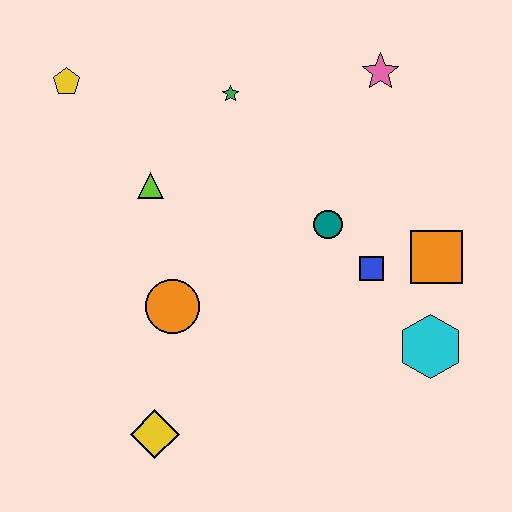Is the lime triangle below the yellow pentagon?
Yes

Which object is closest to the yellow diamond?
The orange circle is closest to the yellow diamond.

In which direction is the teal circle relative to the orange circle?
The teal circle is to the right of the orange circle.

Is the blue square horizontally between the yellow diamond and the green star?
No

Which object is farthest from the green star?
The yellow diamond is farthest from the green star.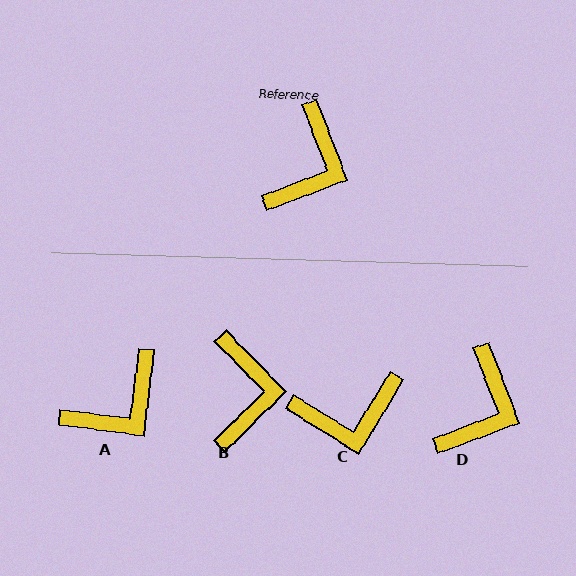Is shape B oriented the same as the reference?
No, it is off by about 24 degrees.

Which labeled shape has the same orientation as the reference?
D.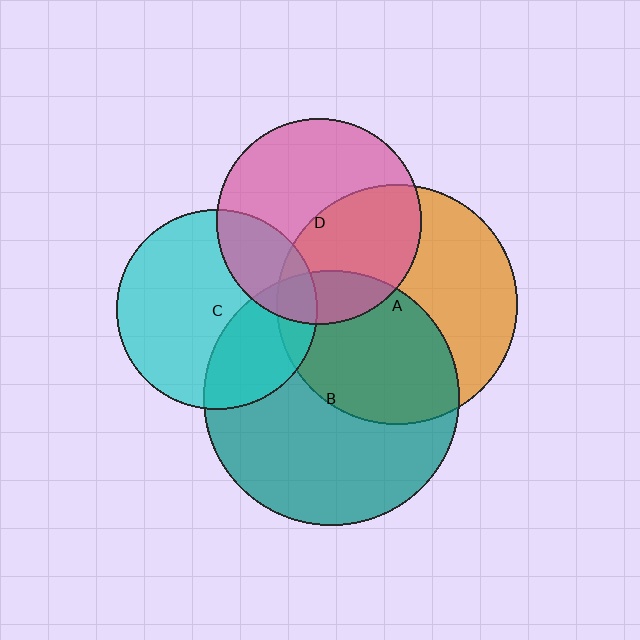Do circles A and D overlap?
Yes.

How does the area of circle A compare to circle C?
Approximately 1.4 times.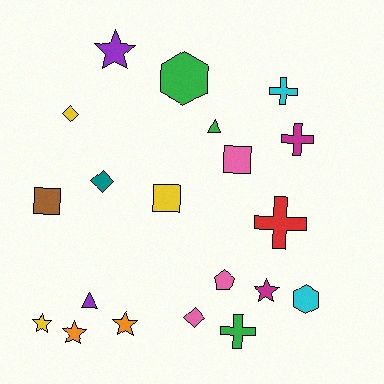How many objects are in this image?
There are 20 objects.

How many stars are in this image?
There are 5 stars.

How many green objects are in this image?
There are 3 green objects.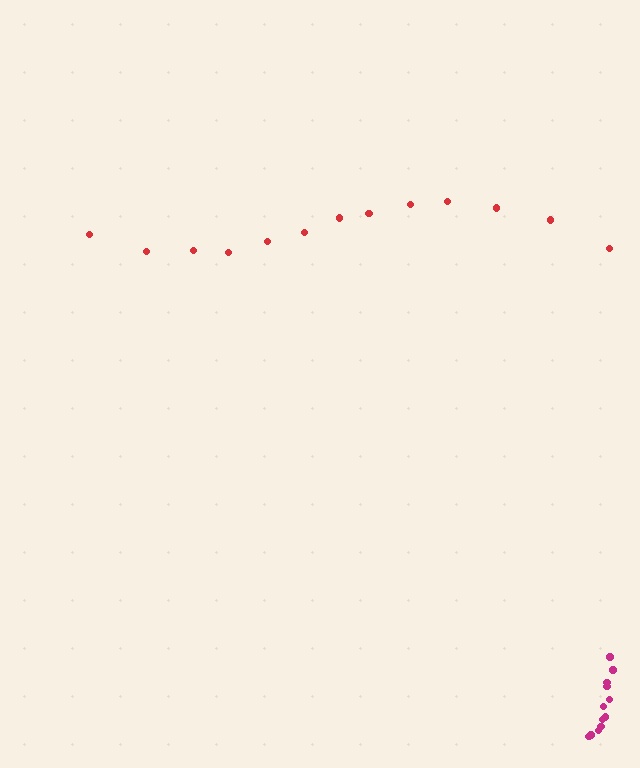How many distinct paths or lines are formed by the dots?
There are 2 distinct paths.